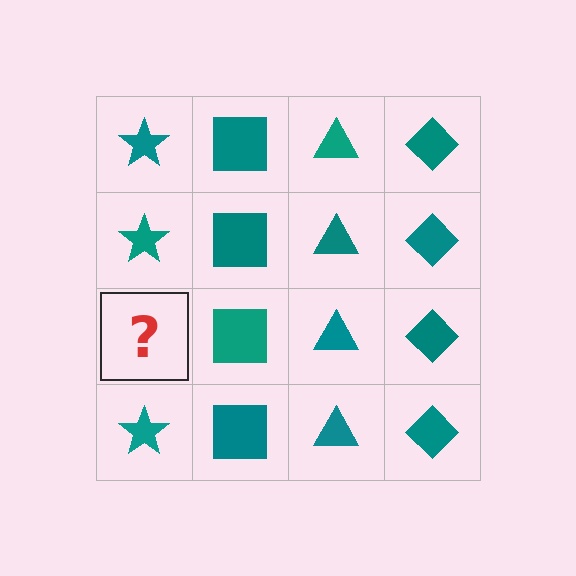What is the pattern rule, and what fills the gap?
The rule is that each column has a consistent shape. The gap should be filled with a teal star.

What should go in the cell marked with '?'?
The missing cell should contain a teal star.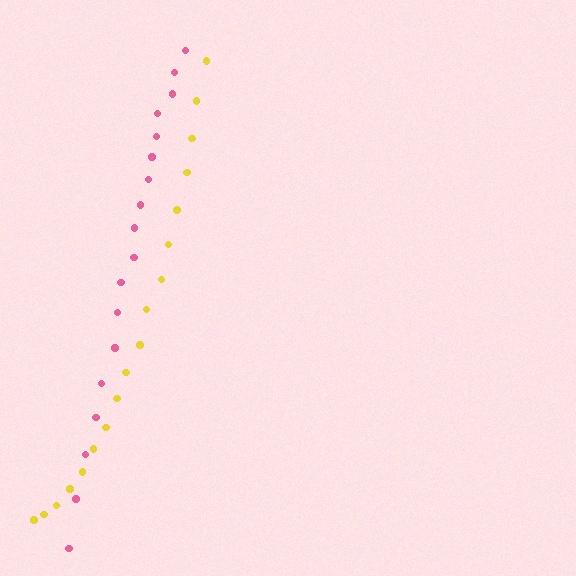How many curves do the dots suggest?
There are 2 distinct paths.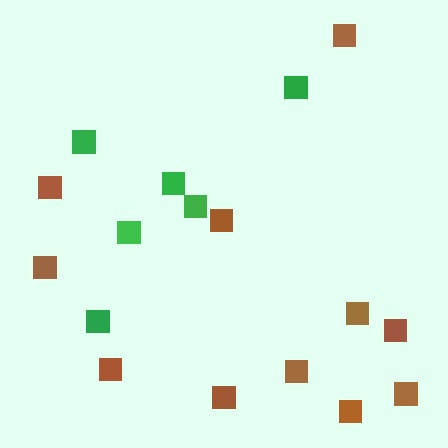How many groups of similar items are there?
There are 2 groups: one group of green squares (6) and one group of brown squares (11).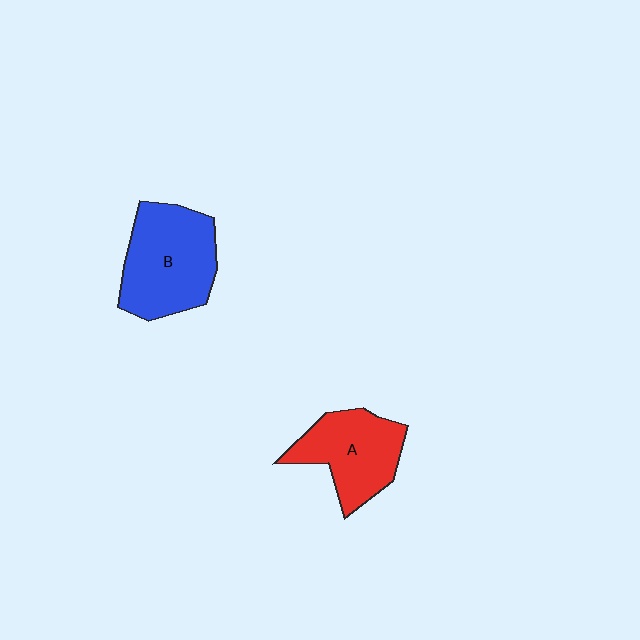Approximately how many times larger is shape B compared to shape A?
Approximately 1.2 times.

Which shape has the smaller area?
Shape A (red).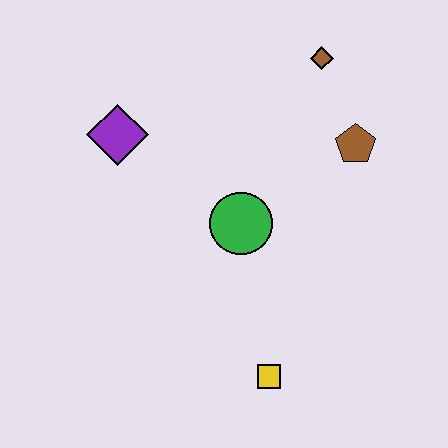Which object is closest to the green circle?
The brown pentagon is closest to the green circle.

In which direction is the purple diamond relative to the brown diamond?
The purple diamond is to the left of the brown diamond.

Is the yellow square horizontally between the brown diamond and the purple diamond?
Yes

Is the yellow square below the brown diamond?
Yes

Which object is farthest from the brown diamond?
The yellow square is farthest from the brown diamond.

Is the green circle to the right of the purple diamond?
Yes